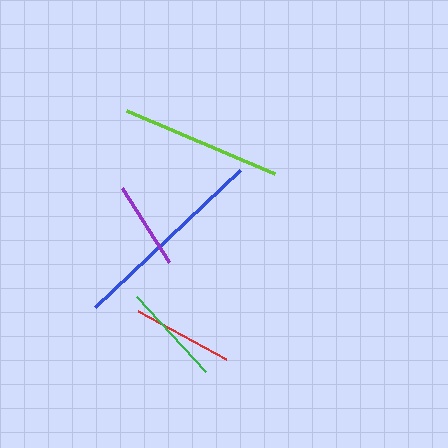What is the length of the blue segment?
The blue segment is approximately 199 pixels long.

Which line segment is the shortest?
The purple line is the shortest at approximately 88 pixels.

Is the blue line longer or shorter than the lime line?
The blue line is longer than the lime line.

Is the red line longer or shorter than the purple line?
The red line is longer than the purple line.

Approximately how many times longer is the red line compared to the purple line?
The red line is approximately 1.2 times the length of the purple line.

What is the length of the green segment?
The green segment is approximately 102 pixels long.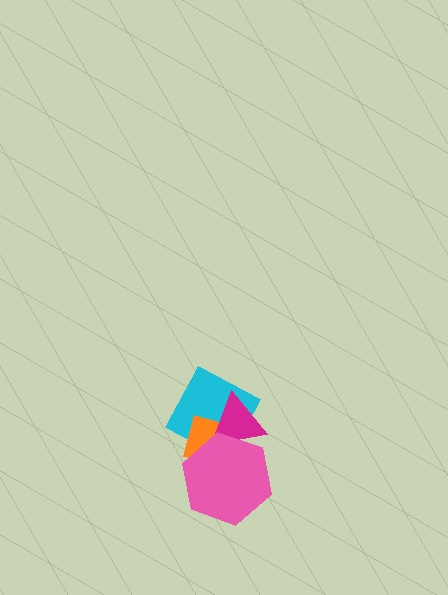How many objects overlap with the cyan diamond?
3 objects overlap with the cyan diamond.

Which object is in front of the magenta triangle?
The pink hexagon is in front of the magenta triangle.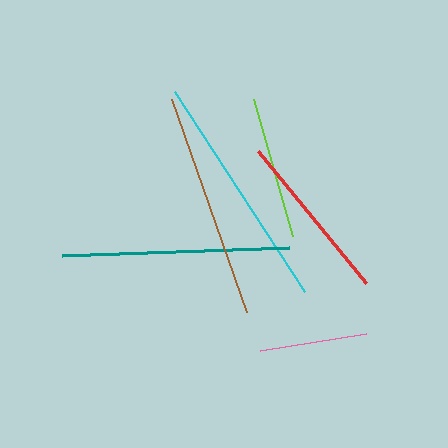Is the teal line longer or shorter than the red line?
The teal line is longer than the red line.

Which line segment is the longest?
The cyan line is the longest at approximately 239 pixels.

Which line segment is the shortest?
The pink line is the shortest at approximately 108 pixels.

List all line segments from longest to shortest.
From longest to shortest: cyan, teal, brown, red, lime, pink.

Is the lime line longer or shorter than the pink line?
The lime line is longer than the pink line.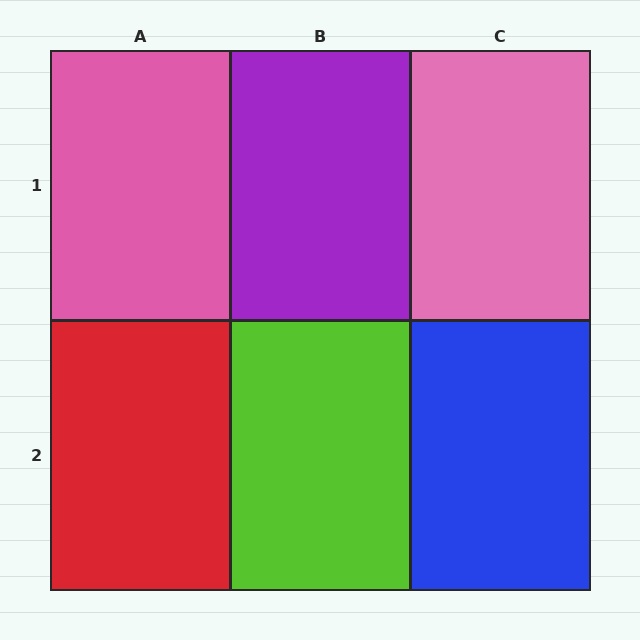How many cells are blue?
1 cell is blue.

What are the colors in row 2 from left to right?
Red, lime, blue.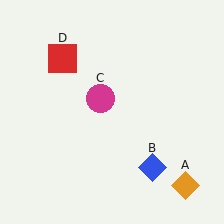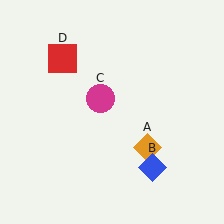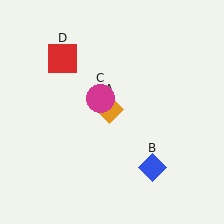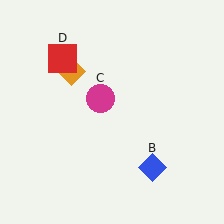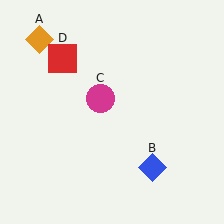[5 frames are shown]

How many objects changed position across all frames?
1 object changed position: orange diamond (object A).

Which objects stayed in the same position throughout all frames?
Blue diamond (object B) and magenta circle (object C) and red square (object D) remained stationary.